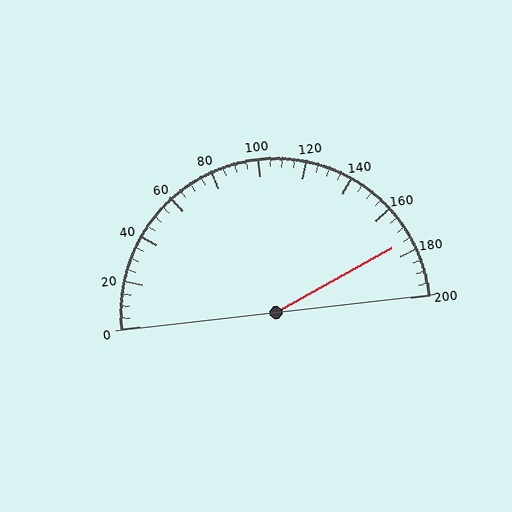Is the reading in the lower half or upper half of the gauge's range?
The reading is in the upper half of the range (0 to 200).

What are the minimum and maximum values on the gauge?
The gauge ranges from 0 to 200.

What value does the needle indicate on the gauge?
The needle indicates approximately 175.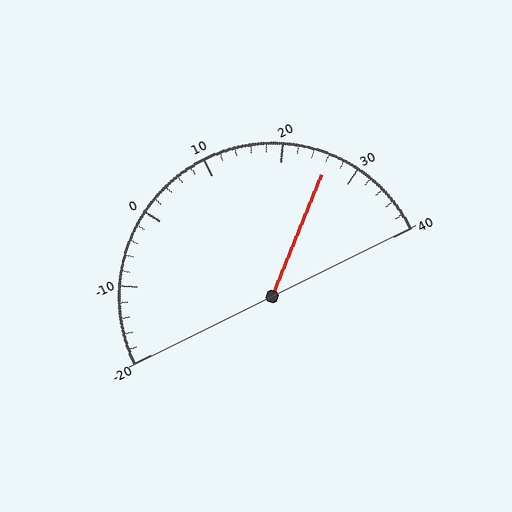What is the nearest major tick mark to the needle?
The nearest major tick mark is 30.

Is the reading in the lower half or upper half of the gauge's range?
The reading is in the upper half of the range (-20 to 40).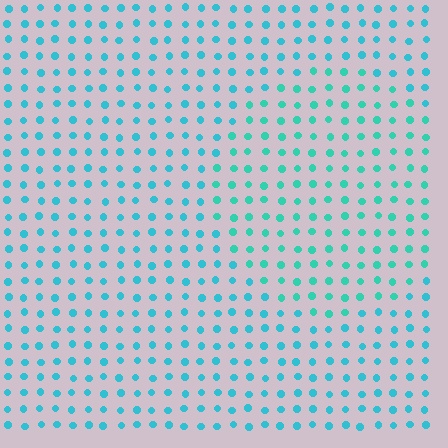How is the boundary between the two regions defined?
The boundary is defined purely by a slight shift in hue (about 20 degrees). Spacing, size, and orientation are identical on both sides.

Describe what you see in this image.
The image is filled with small cyan elements in a uniform arrangement. A circle-shaped region is visible where the elements are tinted to a slightly different hue, forming a subtle color boundary.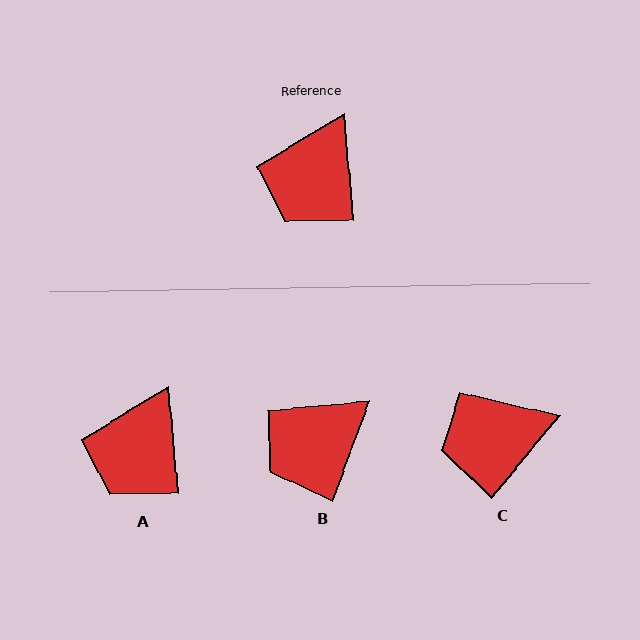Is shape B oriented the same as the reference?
No, it is off by about 25 degrees.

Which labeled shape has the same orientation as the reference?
A.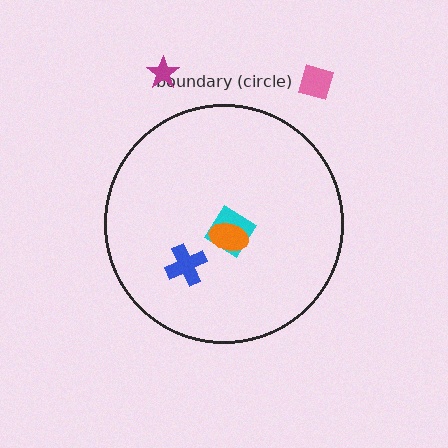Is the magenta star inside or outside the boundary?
Outside.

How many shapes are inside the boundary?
3 inside, 2 outside.